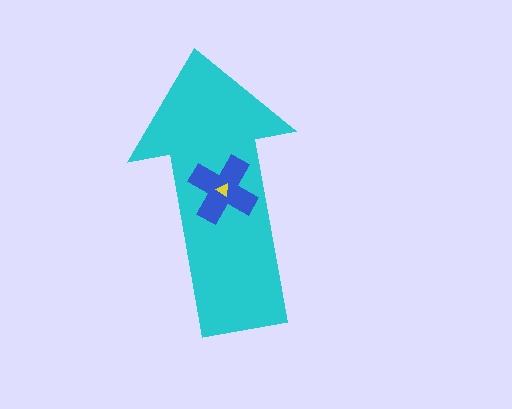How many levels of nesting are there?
3.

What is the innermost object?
The yellow triangle.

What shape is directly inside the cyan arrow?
The blue cross.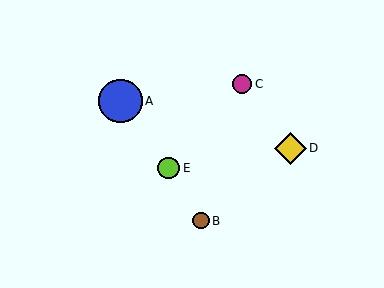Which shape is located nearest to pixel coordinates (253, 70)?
The magenta circle (labeled C) at (242, 84) is nearest to that location.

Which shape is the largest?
The blue circle (labeled A) is the largest.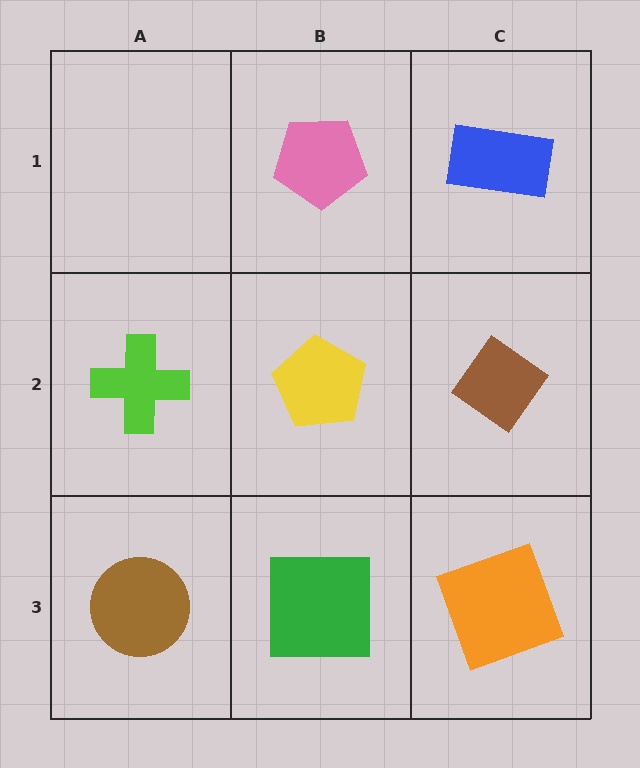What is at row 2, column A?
A lime cross.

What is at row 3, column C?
An orange square.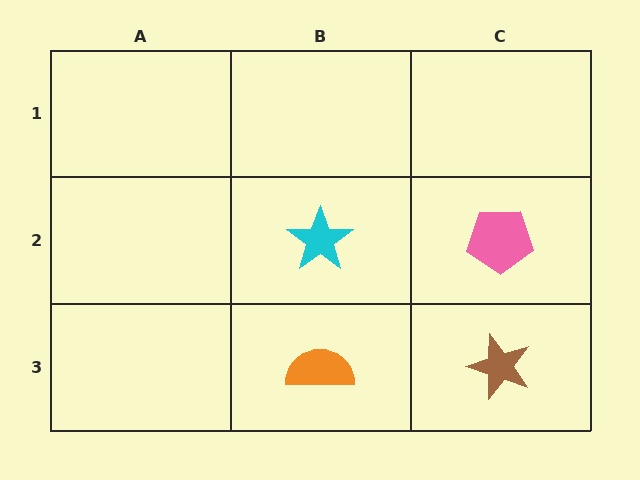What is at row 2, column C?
A pink pentagon.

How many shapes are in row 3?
2 shapes.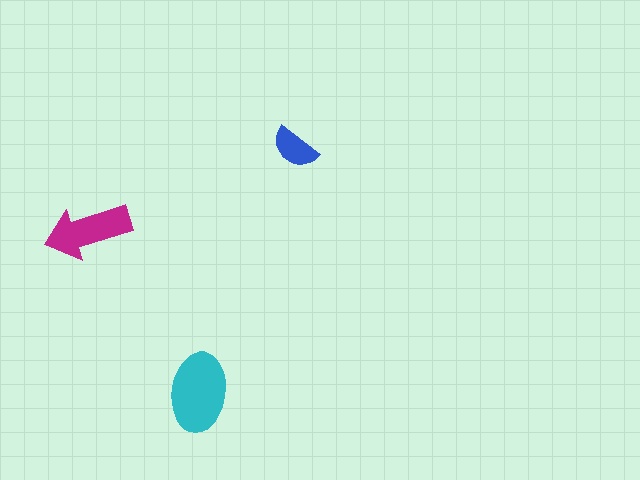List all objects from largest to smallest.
The cyan ellipse, the magenta arrow, the blue semicircle.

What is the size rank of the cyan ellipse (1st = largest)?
1st.